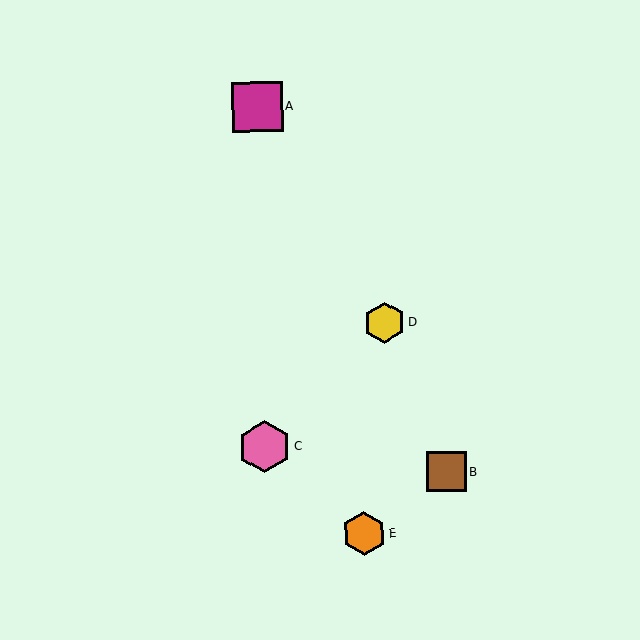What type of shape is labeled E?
Shape E is an orange hexagon.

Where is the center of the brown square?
The center of the brown square is at (446, 472).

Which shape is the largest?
The pink hexagon (labeled C) is the largest.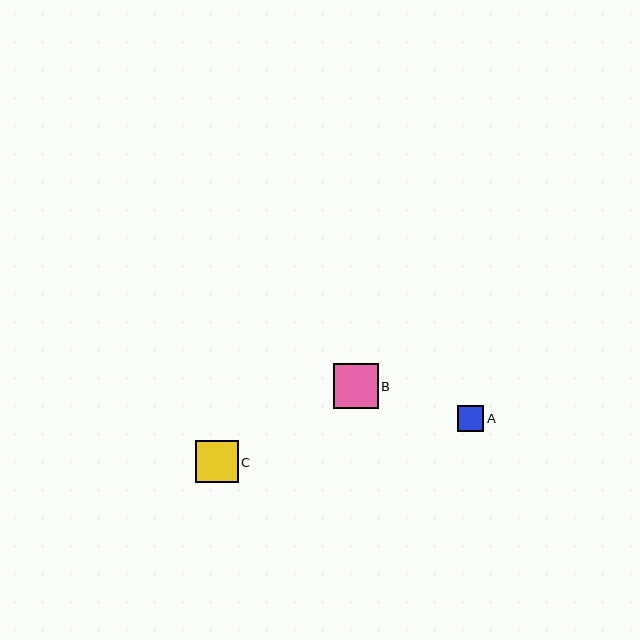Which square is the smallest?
Square A is the smallest with a size of approximately 26 pixels.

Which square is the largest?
Square B is the largest with a size of approximately 45 pixels.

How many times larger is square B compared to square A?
Square B is approximately 1.7 times the size of square A.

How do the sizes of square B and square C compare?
Square B and square C are approximately the same size.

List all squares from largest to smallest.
From largest to smallest: B, C, A.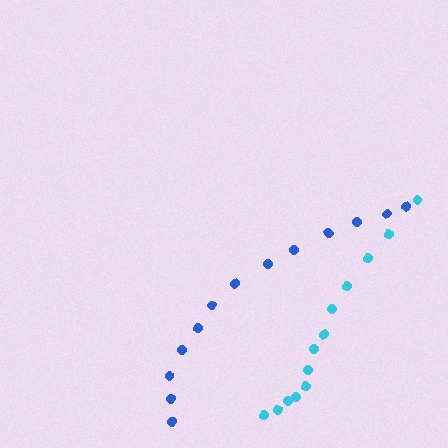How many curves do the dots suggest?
There are 2 distinct paths.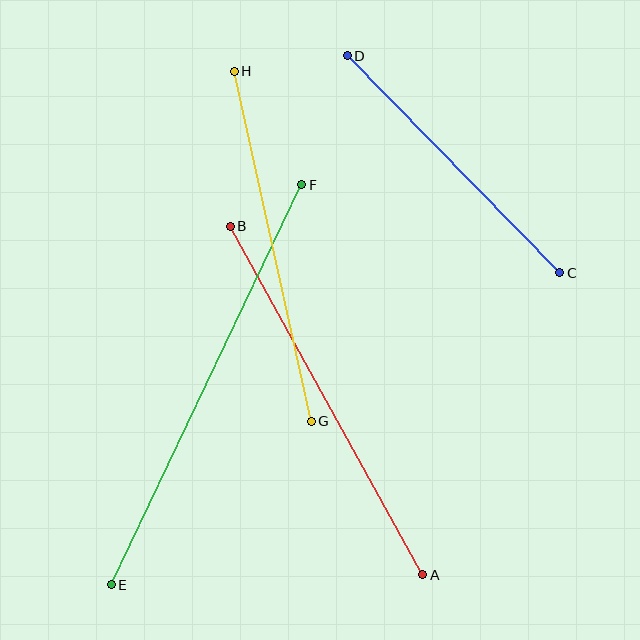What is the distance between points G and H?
The distance is approximately 358 pixels.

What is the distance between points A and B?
The distance is approximately 398 pixels.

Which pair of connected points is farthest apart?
Points E and F are farthest apart.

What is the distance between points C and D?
The distance is approximately 304 pixels.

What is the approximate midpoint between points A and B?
The midpoint is at approximately (327, 401) pixels.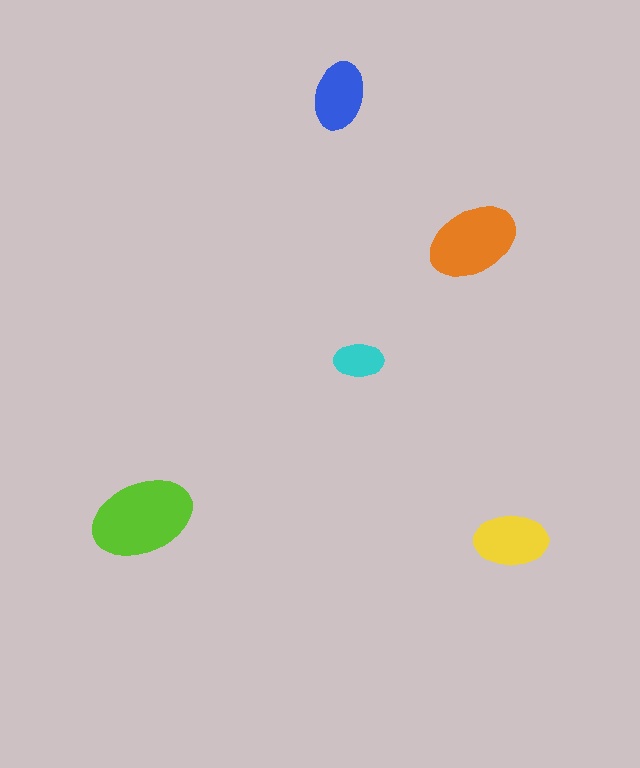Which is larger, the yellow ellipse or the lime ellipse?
The lime one.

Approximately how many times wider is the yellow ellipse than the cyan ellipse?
About 1.5 times wider.